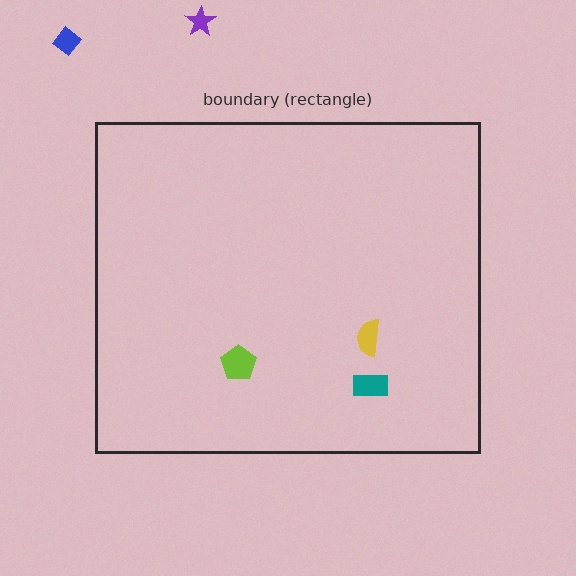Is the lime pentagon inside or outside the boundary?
Inside.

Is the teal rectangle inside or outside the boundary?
Inside.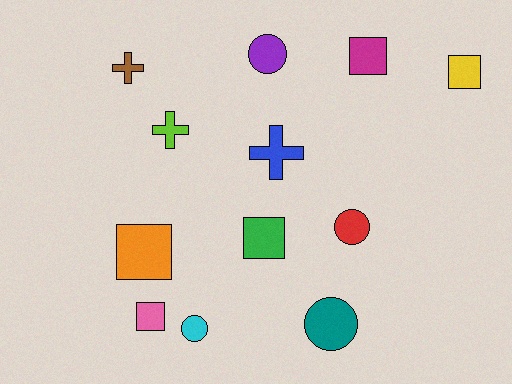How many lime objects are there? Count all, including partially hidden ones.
There is 1 lime object.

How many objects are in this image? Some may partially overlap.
There are 12 objects.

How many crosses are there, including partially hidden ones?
There are 3 crosses.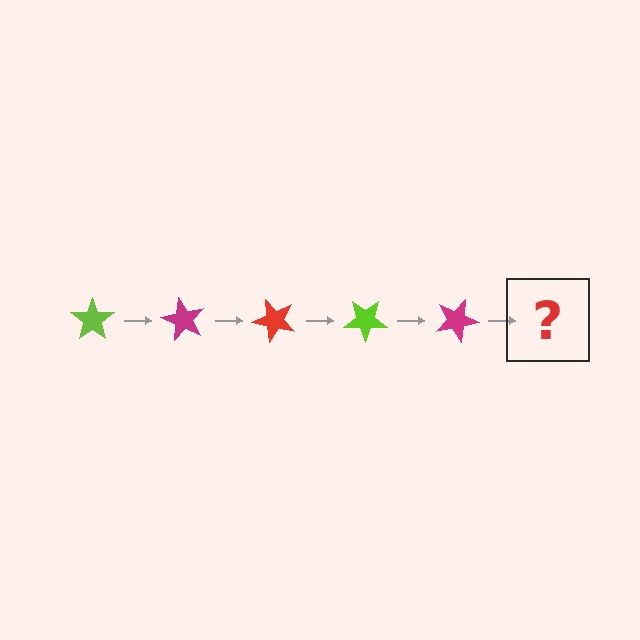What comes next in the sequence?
The next element should be a red star, rotated 300 degrees from the start.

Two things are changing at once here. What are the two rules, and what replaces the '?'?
The two rules are that it rotates 60 degrees each step and the color cycles through lime, magenta, and red. The '?' should be a red star, rotated 300 degrees from the start.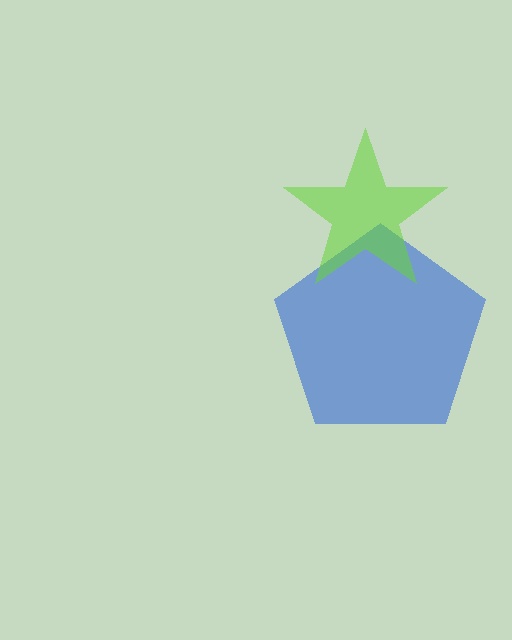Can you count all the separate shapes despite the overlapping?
Yes, there are 2 separate shapes.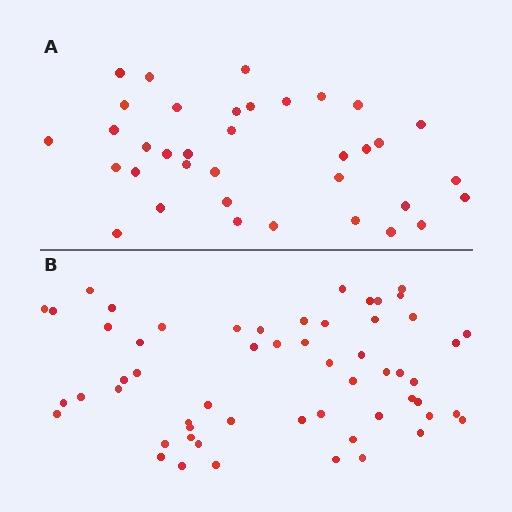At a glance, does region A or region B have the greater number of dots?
Region B (the bottom region) has more dots.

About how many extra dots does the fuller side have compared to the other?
Region B has approximately 20 more dots than region A.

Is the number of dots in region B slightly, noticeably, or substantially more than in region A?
Region B has substantially more. The ratio is roughly 1.6 to 1.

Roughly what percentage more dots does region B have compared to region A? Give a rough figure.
About 60% more.